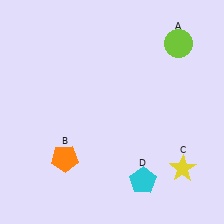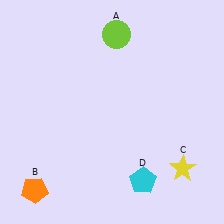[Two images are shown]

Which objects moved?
The objects that moved are: the lime circle (A), the orange pentagon (B).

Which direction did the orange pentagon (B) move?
The orange pentagon (B) moved down.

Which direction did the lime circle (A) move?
The lime circle (A) moved left.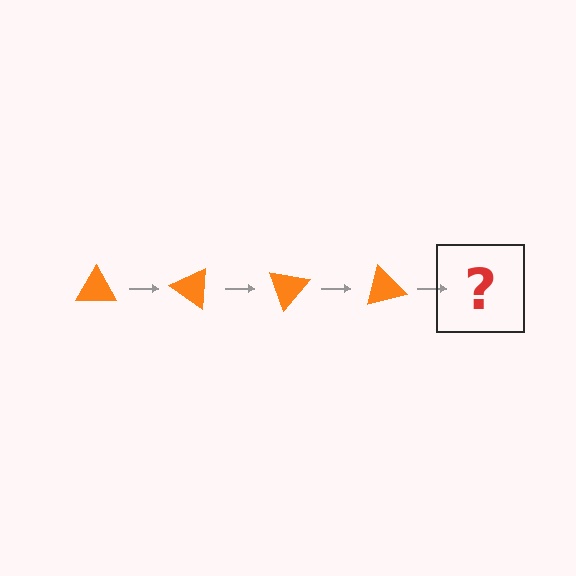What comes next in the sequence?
The next element should be an orange triangle rotated 140 degrees.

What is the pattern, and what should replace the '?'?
The pattern is that the triangle rotates 35 degrees each step. The '?' should be an orange triangle rotated 140 degrees.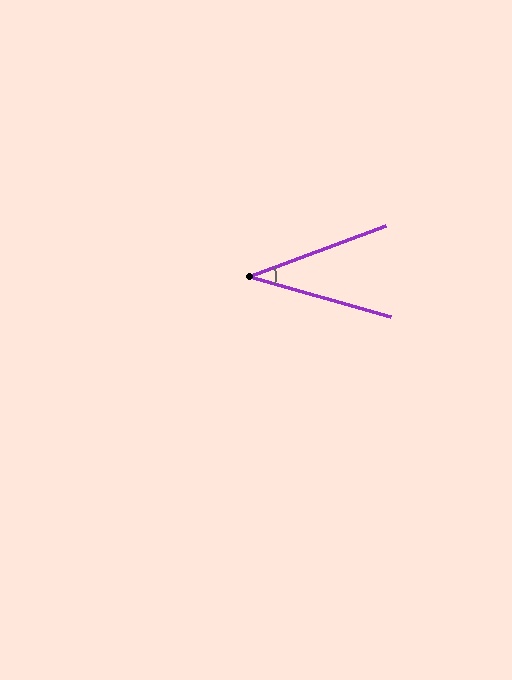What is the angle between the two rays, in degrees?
Approximately 36 degrees.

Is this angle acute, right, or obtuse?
It is acute.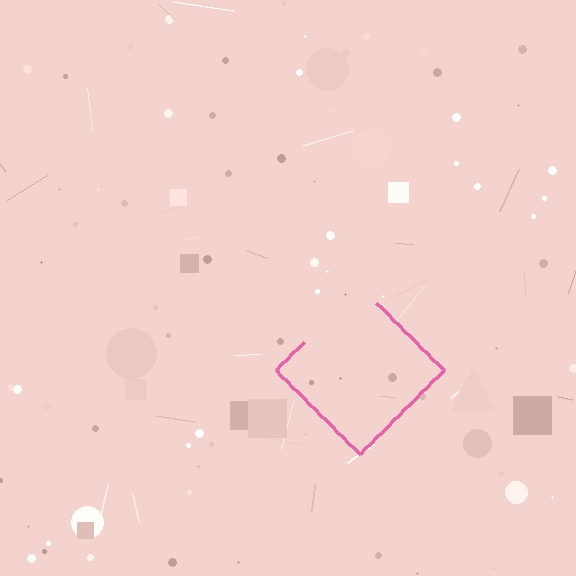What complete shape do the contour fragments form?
The contour fragments form a diamond.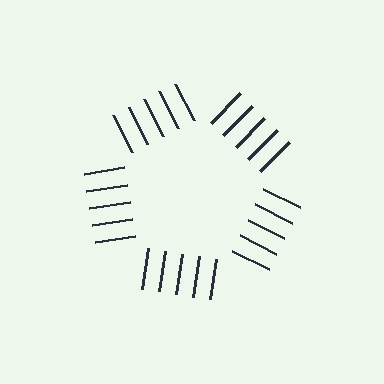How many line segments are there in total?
25 — 5 along each of the 5 edges.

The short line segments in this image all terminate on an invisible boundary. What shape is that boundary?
An illusory pentagon — the line segments terminate on its edges but no continuous stroke is drawn.